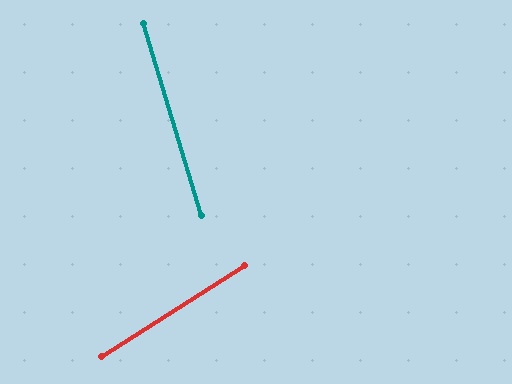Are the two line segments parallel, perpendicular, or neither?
Neither parallel nor perpendicular — they differ by about 74°.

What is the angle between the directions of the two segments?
Approximately 74 degrees.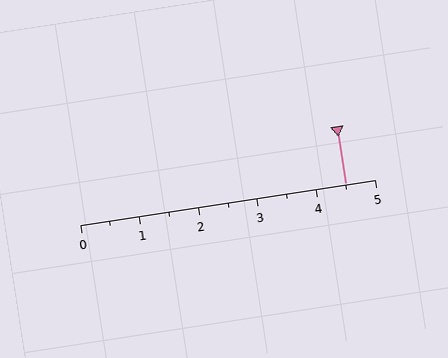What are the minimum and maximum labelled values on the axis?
The axis runs from 0 to 5.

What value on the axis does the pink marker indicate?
The marker indicates approximately 4.5.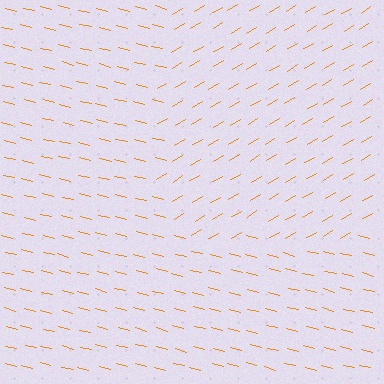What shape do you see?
I see a rectangle.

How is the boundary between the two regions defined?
The boundary is defined purely by a change in line orientation (approximately 45 degrees difference). All lines are the same color and thickness.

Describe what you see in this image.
The image is filled with small orange line segments. A rectangle region in the image has lines oriented differently from the surrounding lines, creating a visible texture boundary.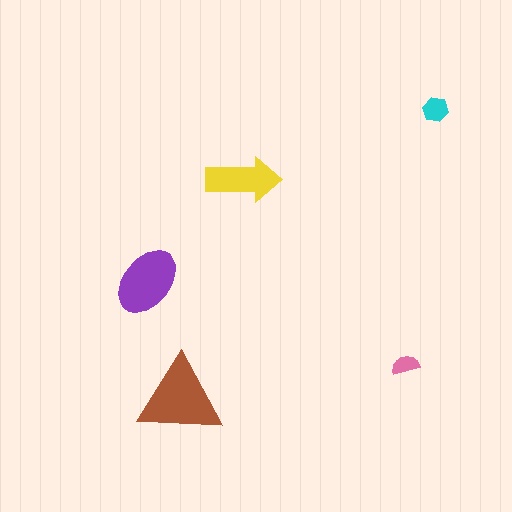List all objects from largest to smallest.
The brown triangle, the purple ellipse, the yellow arrow, the cyan hexagon, the pink semicircle.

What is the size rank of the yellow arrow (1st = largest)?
3rd.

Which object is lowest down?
The brown triangle is bottommost.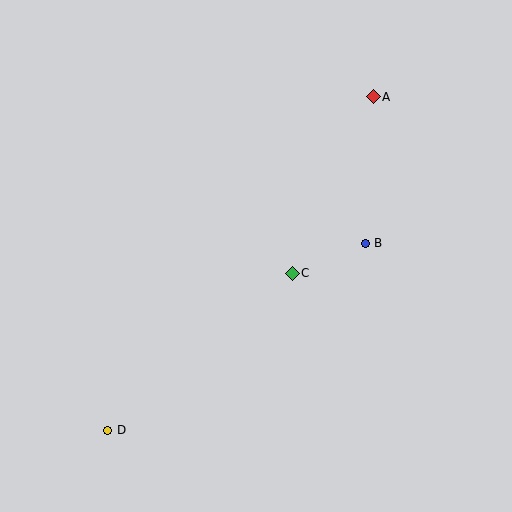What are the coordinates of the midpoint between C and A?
The midpoint between C and A is at (333, 185).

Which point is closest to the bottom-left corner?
Point D is closest to the bottom-left corner.